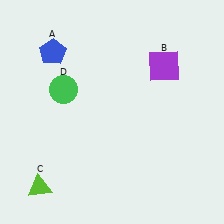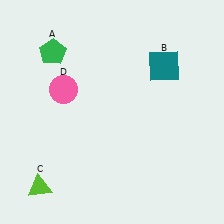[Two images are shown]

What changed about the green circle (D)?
In Image 1, D is green. In Image 2, it changed to pink.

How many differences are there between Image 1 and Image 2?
There are 3 differences between the two images.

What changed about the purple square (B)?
In Image 1, B is purple. In Image 2, it changed to teal.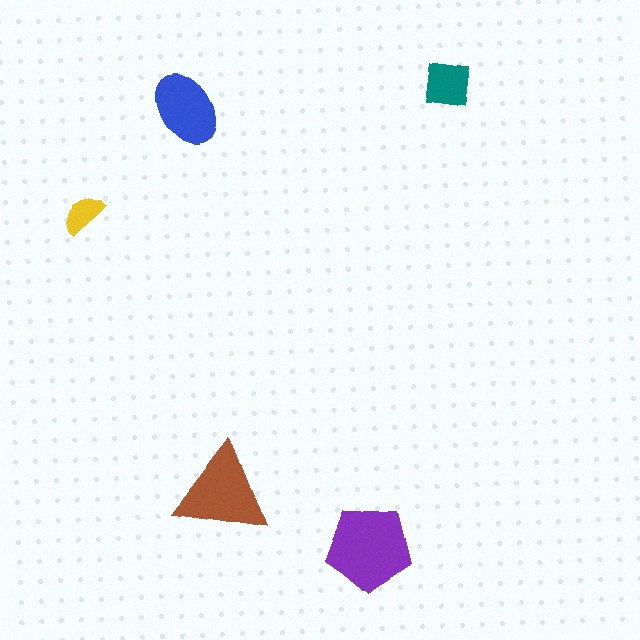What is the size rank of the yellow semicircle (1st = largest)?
5th.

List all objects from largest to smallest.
The purple pentagon, the brown triangle, the blue ellipse, the teal square, the yellow semicircle.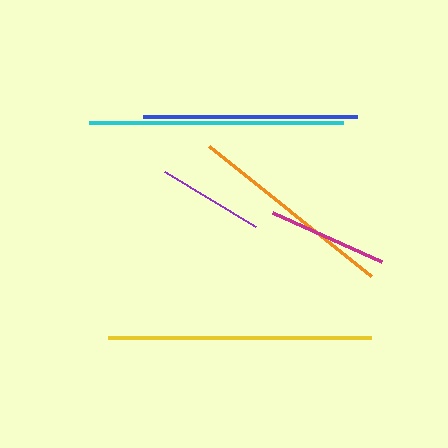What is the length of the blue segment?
The blue segment is approximately 214 pixels long.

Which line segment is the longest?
The yellow line is the longest at approximately 263 pixels.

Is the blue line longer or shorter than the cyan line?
The cyan line is longer than the blue line.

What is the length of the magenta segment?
The magenta segment is approximately 119 pixels long.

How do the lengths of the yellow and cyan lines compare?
The yellow and cyan lines are approximately the same length.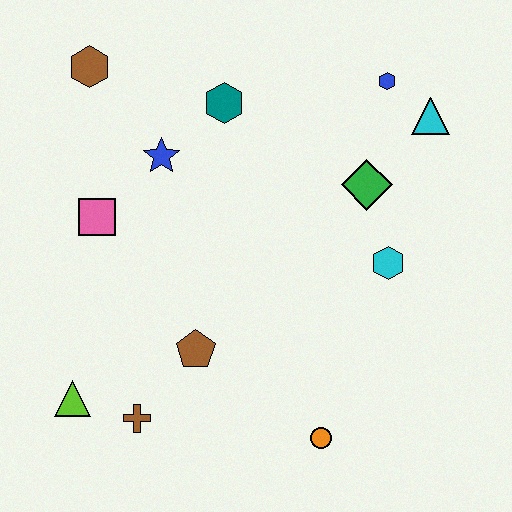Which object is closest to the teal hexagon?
The blue star is closest to the teal hexagon.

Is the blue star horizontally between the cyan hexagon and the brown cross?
Yes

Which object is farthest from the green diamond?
The lime triangle is farthest from the green diamond.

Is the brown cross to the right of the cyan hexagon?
No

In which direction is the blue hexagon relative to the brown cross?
The blue hexagon is above the brown cross.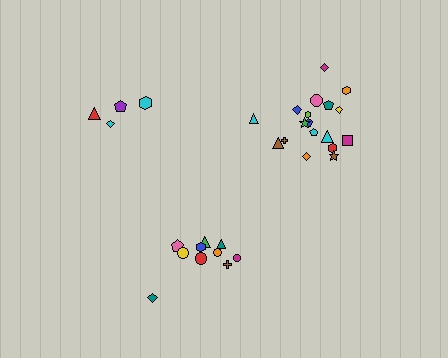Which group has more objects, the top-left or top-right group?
The top-right group.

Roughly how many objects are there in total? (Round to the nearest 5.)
Roughly 30 objects in total.